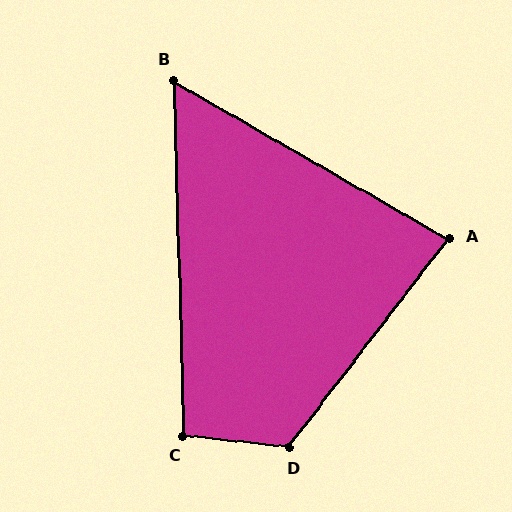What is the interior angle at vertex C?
Approximately 98 degrees (obtuse).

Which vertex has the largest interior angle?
D, at approximately 121 degrees.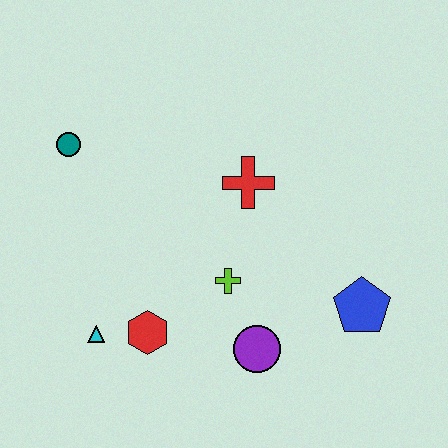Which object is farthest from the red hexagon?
The blue pentagon is farthest from the red hexagon.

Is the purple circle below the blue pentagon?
Yes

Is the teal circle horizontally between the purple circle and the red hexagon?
No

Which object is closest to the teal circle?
The red cross is closest to the teal circle.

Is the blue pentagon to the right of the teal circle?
Yes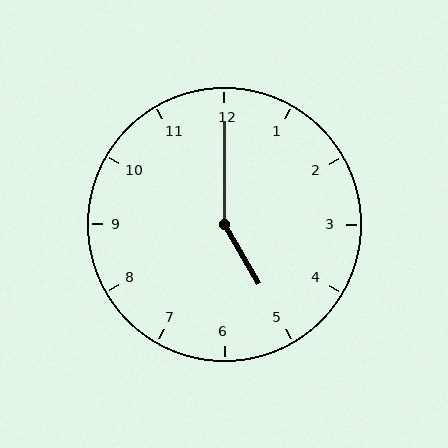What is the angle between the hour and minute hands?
Approximately 150 degrees.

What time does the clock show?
5:00.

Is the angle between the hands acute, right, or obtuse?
It is obtuse.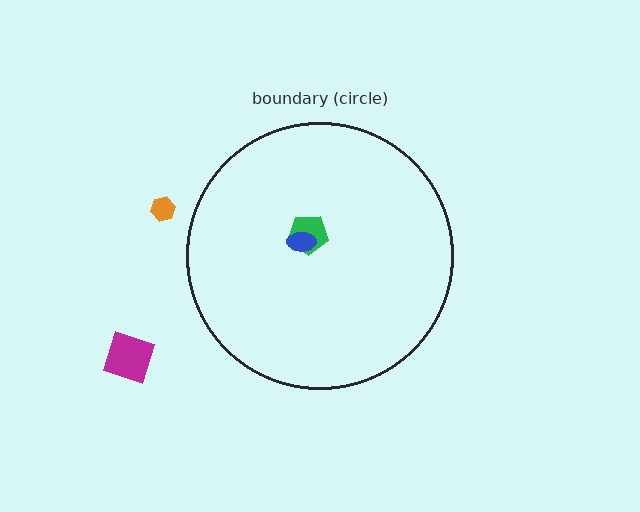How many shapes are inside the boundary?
2 inside, 2 outside.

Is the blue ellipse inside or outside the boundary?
Inside.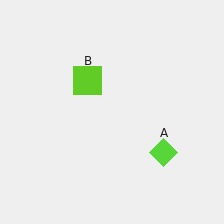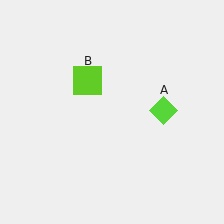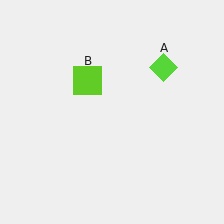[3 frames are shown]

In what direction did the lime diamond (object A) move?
The lime diamond (object A) moved up.